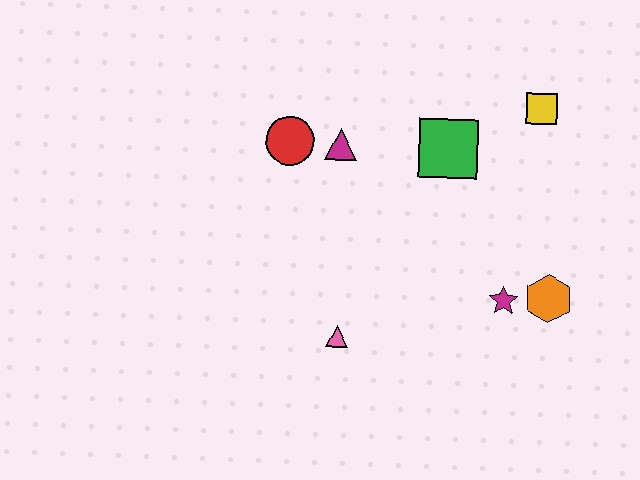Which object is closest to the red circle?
The magenta triangle is closest to the red circle.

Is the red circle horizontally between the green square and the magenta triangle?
No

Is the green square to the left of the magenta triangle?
No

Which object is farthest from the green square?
The pink triangle is farthest from the green square.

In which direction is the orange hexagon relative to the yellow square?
The orange hexagon is below the yellow square.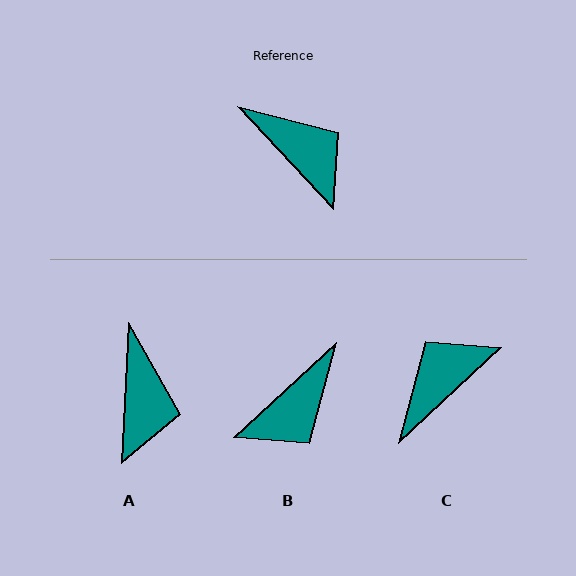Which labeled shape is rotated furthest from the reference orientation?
B, about 90 degrees away.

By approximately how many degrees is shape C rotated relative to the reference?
Approximately 90 degrees counter-clockwise.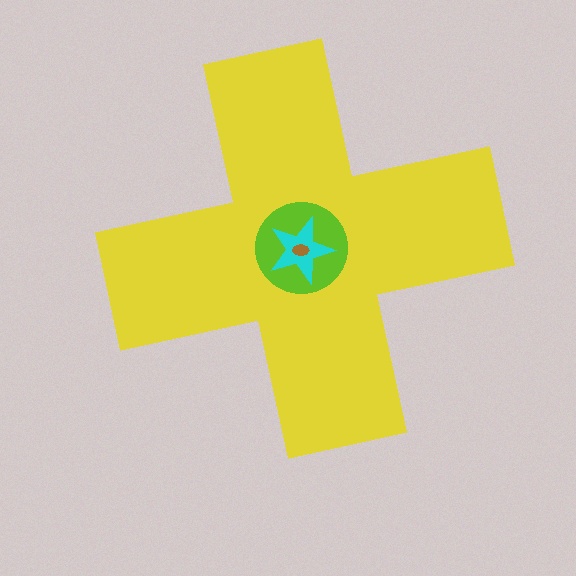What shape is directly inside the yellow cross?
The lime circle.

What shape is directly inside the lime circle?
The cyan star.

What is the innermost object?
The brown ellipse.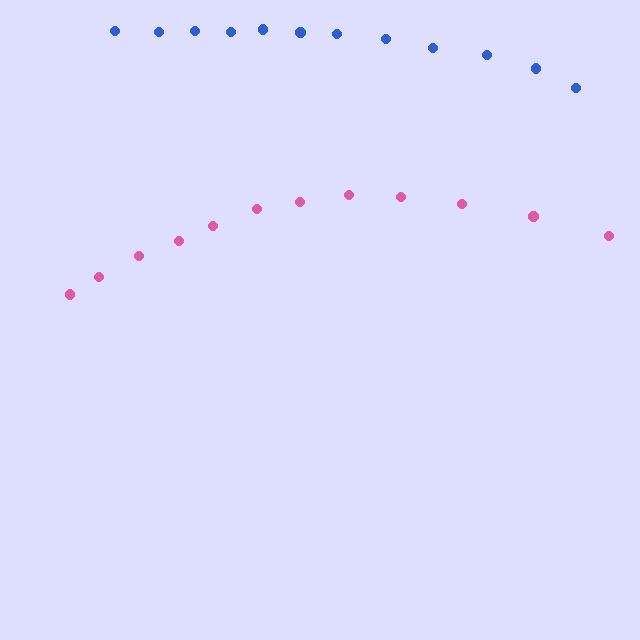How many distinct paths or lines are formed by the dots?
There are 2 distinct paths.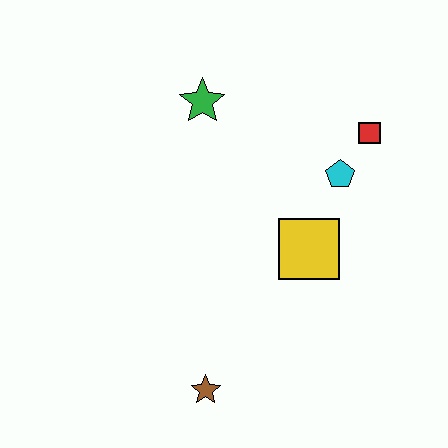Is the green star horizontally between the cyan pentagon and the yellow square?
No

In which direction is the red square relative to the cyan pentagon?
The red square is above the cyan pentagon.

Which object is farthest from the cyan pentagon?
The brown star is farthest from the cyan pentagon.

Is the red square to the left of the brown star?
No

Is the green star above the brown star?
Yes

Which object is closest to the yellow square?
The cyan pentagon is closest to the yellow square.